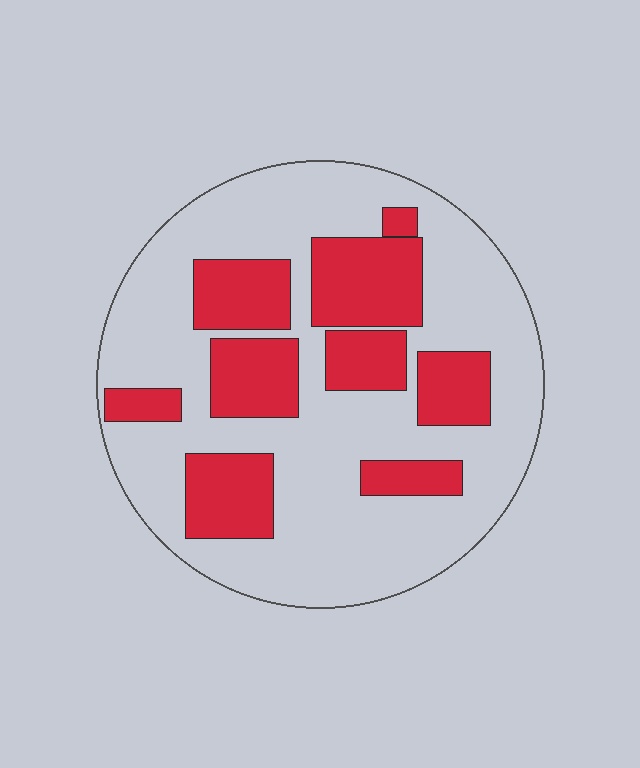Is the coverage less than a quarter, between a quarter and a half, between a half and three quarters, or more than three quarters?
Between a quarter and a half.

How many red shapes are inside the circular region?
9.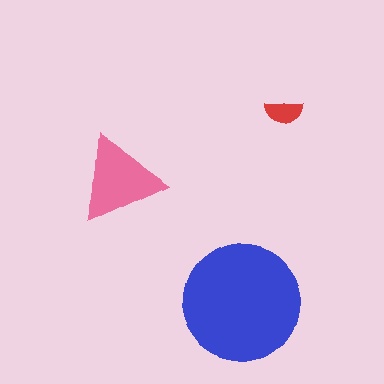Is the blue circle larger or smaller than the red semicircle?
Larger.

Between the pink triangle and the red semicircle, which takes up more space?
The pink triangle.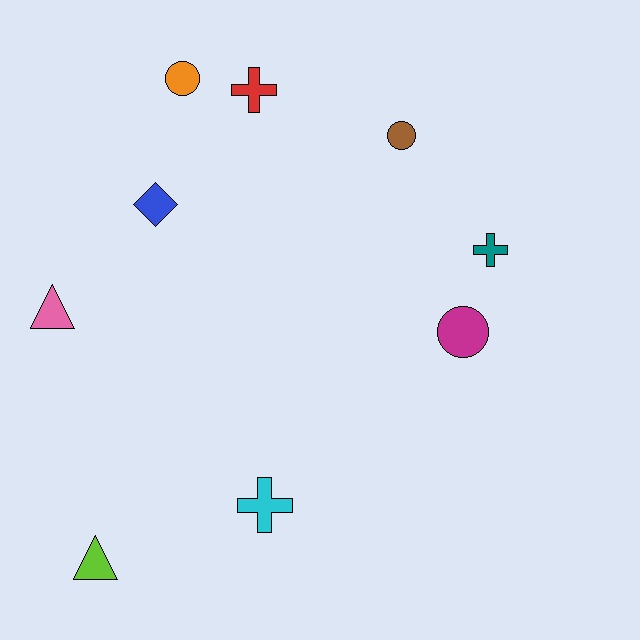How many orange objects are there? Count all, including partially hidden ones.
There is 1 orange object.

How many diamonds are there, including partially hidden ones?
There is 1 diamond.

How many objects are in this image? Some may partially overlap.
There are 9 objects.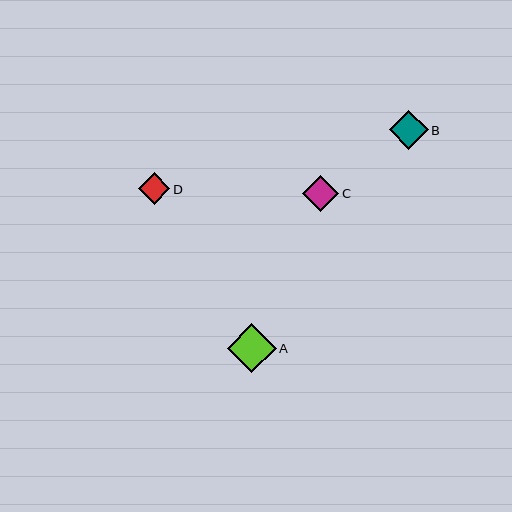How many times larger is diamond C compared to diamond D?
Diamond C is approximately 1.2 times the size of diamond D.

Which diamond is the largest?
Diamond A is the largest with a size of approximately 49 pixels.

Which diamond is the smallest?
Diamond D is the smallest with a size of approximately 31 pixels.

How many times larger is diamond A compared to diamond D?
Diamond A is approximately 1.6 times the size of diamond D.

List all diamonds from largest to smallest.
From largest to smallest: A, B, C, D.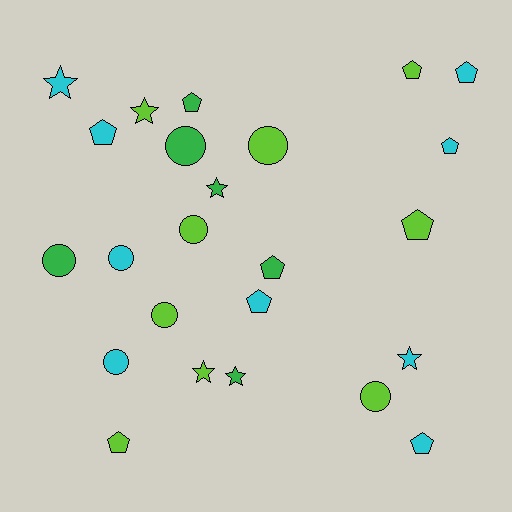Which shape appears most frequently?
Pentagon, with 10 objects.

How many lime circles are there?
There are 4 lime circles.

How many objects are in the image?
There are 24 objects.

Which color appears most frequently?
Lime, with 9 objects.